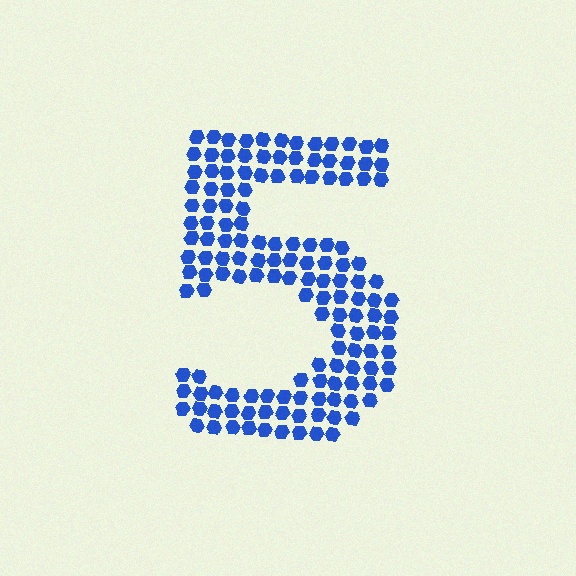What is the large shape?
The large shape is the digit 5.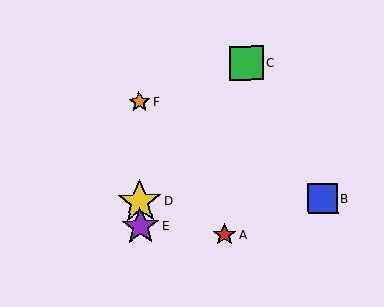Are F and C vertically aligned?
No, F is at x≈139 and C is at x≈246.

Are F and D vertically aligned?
Yes, both are at x≈139.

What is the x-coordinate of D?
Object D is at x≈140.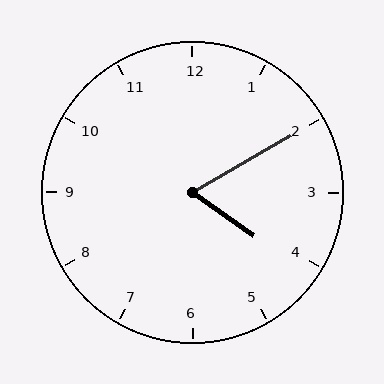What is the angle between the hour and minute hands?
Approximately 65 degrees.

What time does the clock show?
4:10.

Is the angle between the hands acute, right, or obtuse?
It is acute.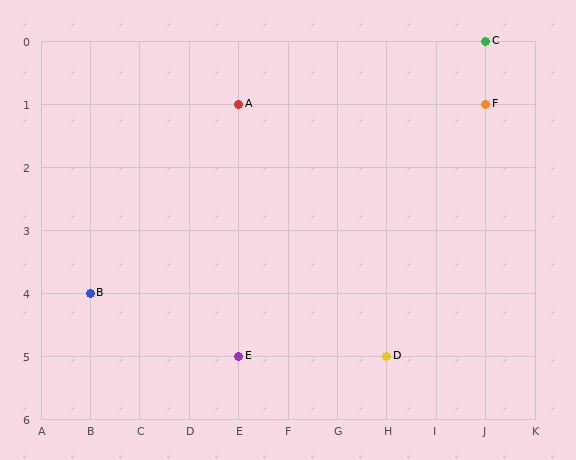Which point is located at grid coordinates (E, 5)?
Point E is at (E, 5).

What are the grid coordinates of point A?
Point A is at grid coordinates (E, 1).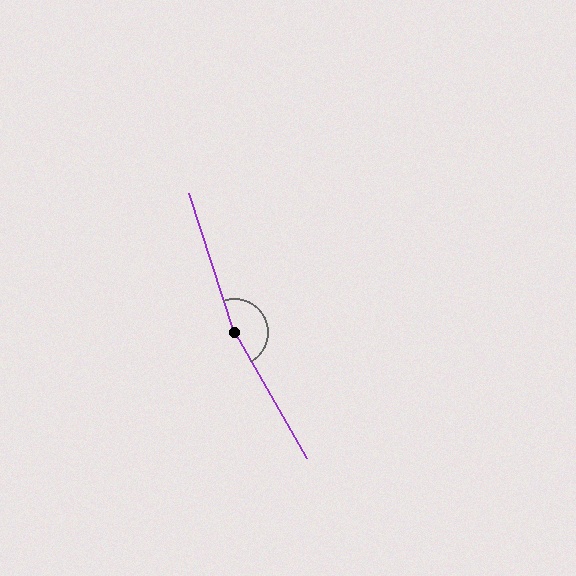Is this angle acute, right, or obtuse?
It is obtuse.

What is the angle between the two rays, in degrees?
Approximately 168 degrees.